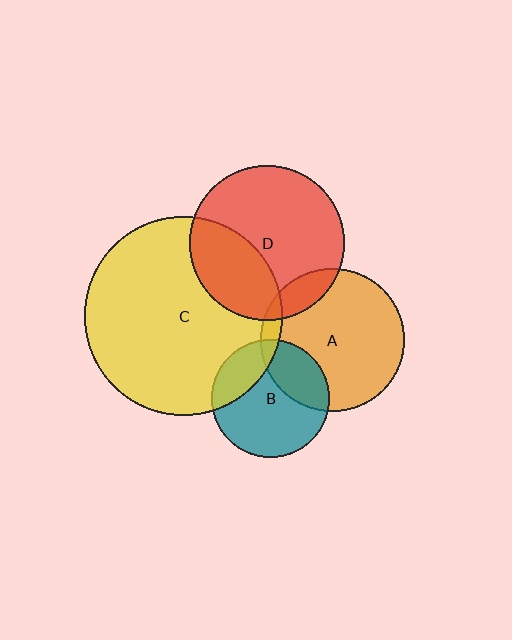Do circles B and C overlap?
Yes.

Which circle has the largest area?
Circle C (yellow).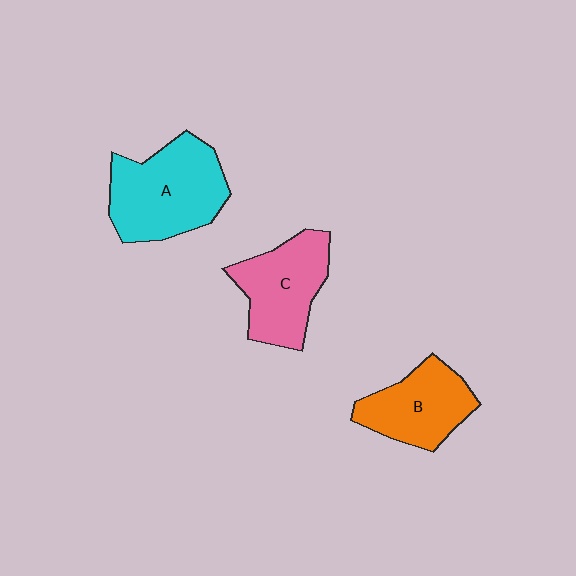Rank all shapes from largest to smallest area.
From largest to smallest: A (cyan), C (pink), B (orange).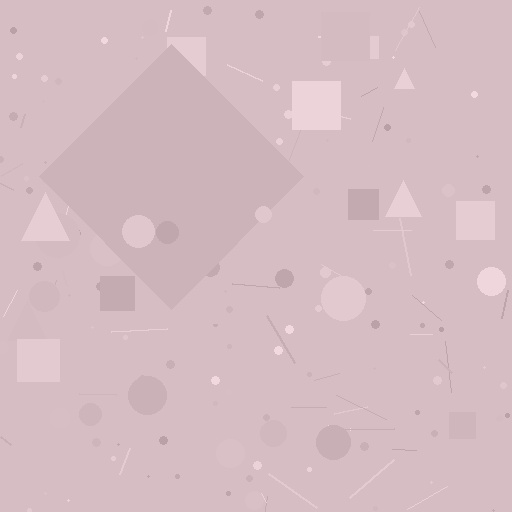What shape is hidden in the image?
A diamond is hidden in the image.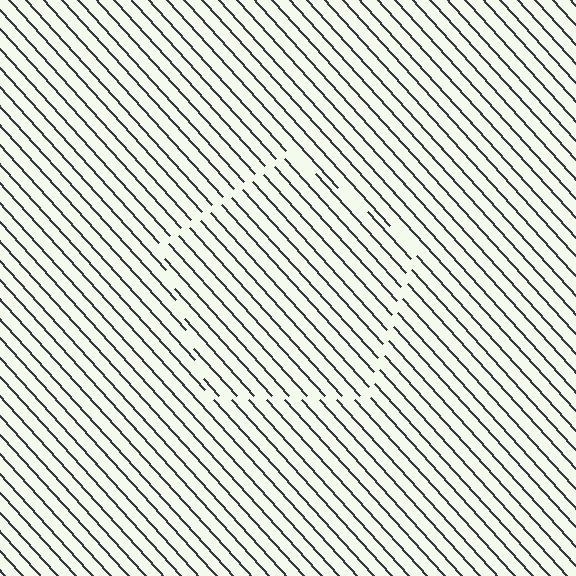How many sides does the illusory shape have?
5 sides — the line-ends trace a pentagon.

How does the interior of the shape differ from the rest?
The interior of the shape contains the same grating, shifted by half a period — the contour is defined by the phase discontinuity where line-ends from the inner and outer gratings abut.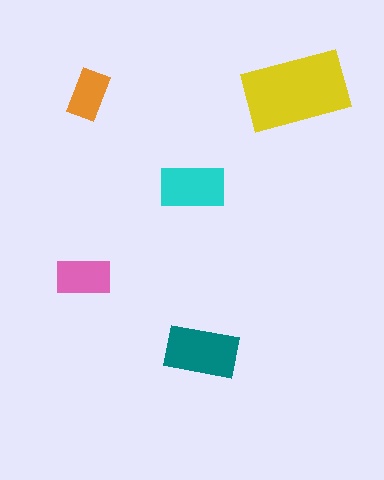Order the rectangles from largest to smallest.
the yellow one, the teal one, the cyan one, the pink one, the orange one.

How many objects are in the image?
There are 5 objects in the image.